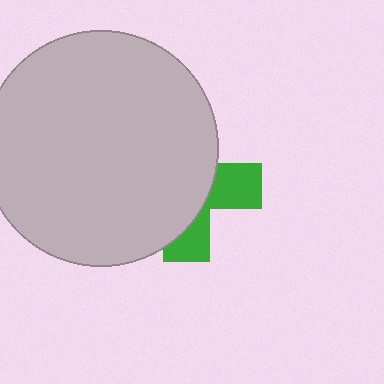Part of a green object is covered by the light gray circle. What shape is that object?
It is a cross.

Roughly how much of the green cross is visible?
A small part of it is visible (roughly 32%).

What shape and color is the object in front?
The object in front is a light gray circle.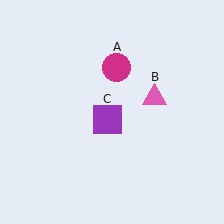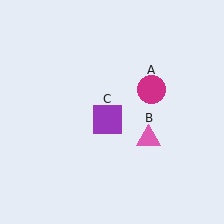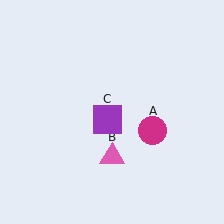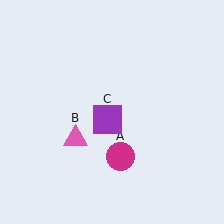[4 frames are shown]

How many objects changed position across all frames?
2 objects changed position: magenta circle (object A), pink triangle (object B).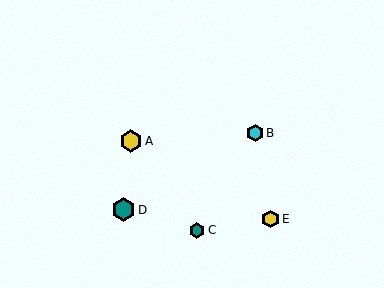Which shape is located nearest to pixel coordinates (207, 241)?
The teal hexagon (labeled C) at (197, 230) is nearest to that location.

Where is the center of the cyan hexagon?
The center of the cyan hexagon is at (255, 133).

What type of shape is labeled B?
Shape B is a cyan hexagon.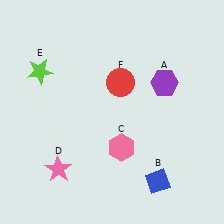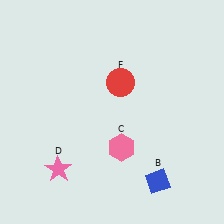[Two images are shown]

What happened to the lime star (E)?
The lime star (E) was removed in Image 2. It was in the top-left area of Image 1.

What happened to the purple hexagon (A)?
The purple hexagon (A) was removed in Image 2. It was in the top-right area of Image 1.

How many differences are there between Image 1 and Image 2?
There are 2 differences between the two images.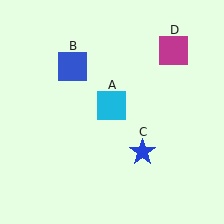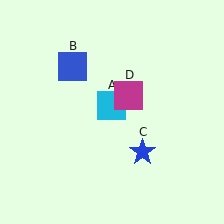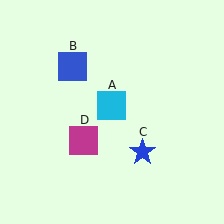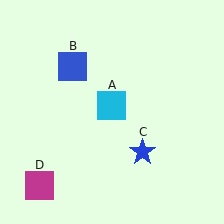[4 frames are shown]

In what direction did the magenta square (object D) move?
The magenta square (object D) moved down and to the left.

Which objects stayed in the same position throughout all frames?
Cyan square (object A) and blue square (object B) and blue star (object C) remained stationary.